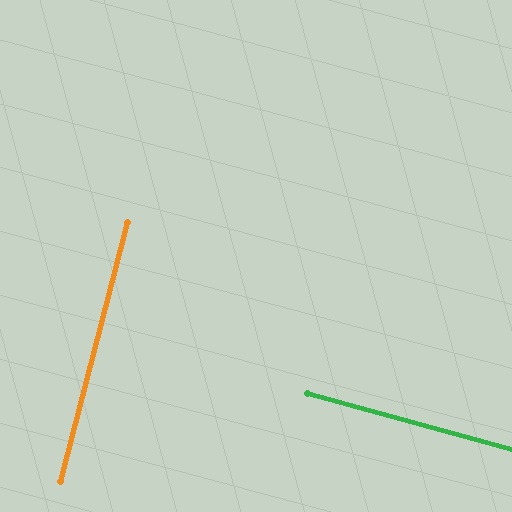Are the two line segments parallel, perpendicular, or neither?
Perpendicular — they meet at approximately 89°.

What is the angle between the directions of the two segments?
Approximately 89 degrees.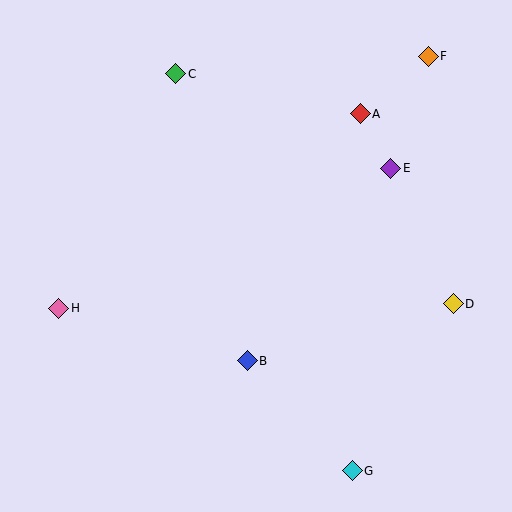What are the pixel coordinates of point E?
Point E is at (391, 168).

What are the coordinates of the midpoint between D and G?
The midpoint between D and G is at (403, 387).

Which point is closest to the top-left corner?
Point C is closest to the top-left corner.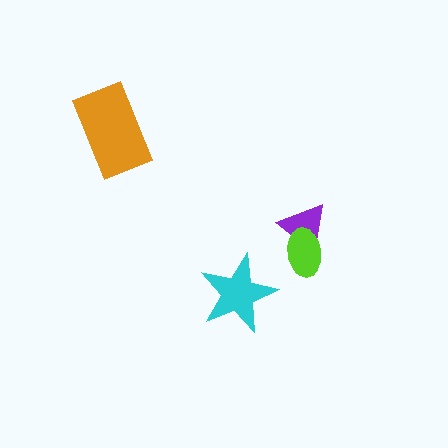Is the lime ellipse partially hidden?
No, no other shape covers it.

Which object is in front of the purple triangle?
The lime ellipse is in front of the purple triangle.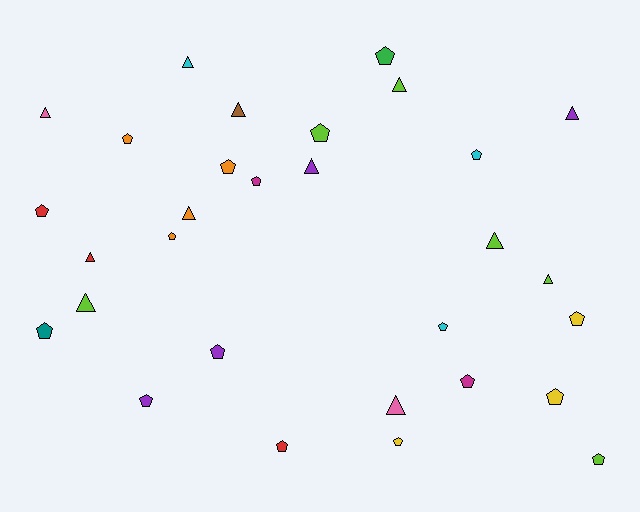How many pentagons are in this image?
There are 18 pentagons.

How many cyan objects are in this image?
There are 3 cyan objects.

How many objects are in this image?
There are 30 objects.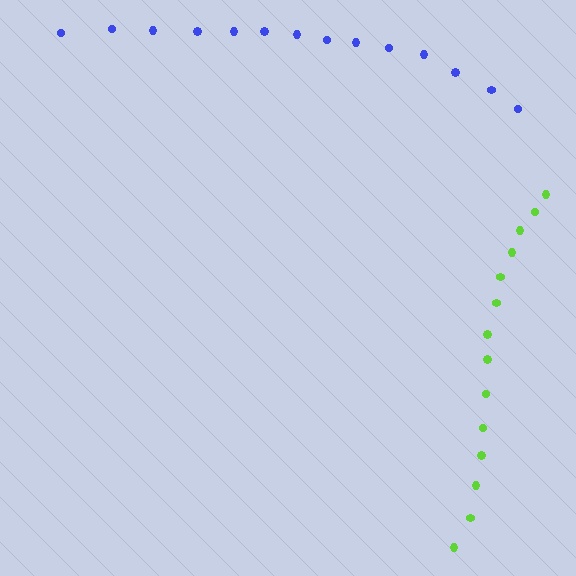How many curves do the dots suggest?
There are 2 distinct paths.